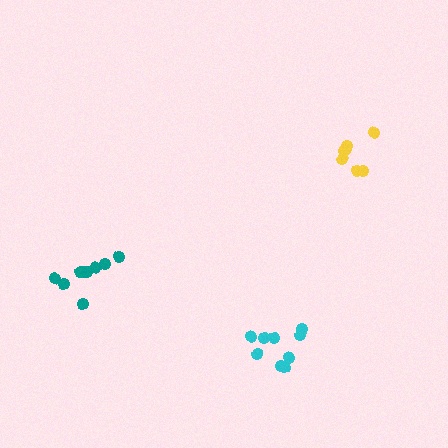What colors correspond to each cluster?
The clusters are colored: yellow, cyan, teal.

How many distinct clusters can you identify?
There are 3 distinct clusters.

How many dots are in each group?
Group 1: 7 dots, Group 2: 9 dots, Group 3: 9 dots (25 total).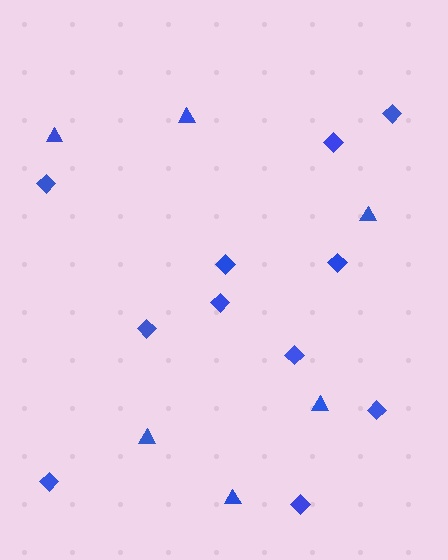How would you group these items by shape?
There are 2 groups: one group of diamonds (11) and one group of triangles (6).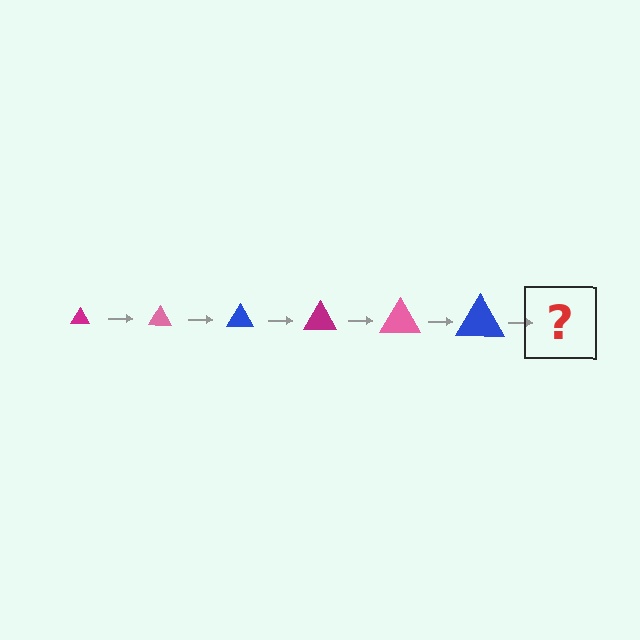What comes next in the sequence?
The next element should be a magenta triangle, larger than the previous one.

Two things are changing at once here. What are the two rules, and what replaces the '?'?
The two rules are that the triangle grows larger each step and the color cycles through magenta, pink, and blue. The '?' should be a magenta triangle, larger than the previous one.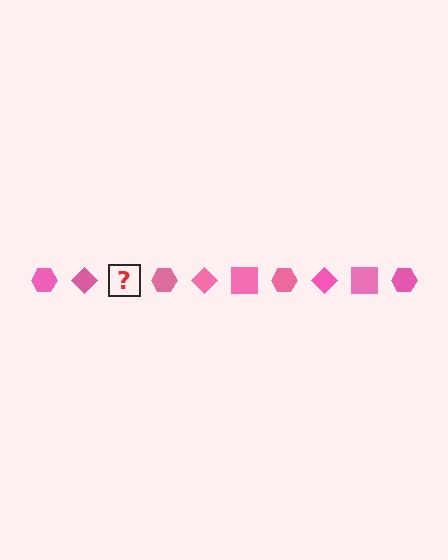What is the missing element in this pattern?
The missing element is a pink square.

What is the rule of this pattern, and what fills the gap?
The rule is that the pattern cycles through hexagon, diamond, square shapes in pink. The gap should be filled with a pink square.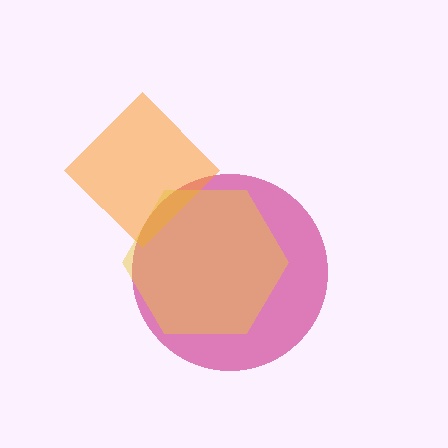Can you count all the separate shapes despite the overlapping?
Yes, there are 3 separate shapes.